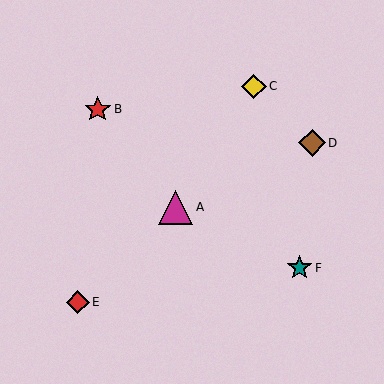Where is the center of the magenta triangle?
The center of the magenta triangle is at (176, 207).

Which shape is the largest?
The magenta triangle (labeled A) is the largest.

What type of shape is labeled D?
Shape D is a brown diamond.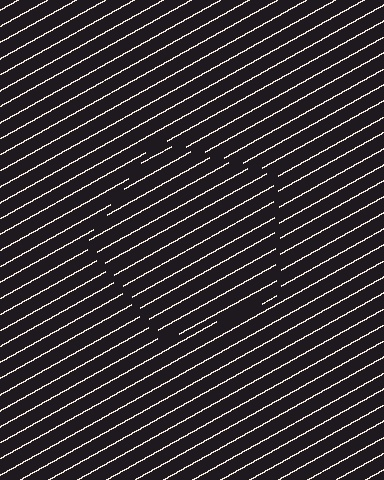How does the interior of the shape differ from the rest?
The interior of the shape contains the same grating, shifted by half a period — the contour is defined by the phase discontinuity where line-ends from the inner and outer gratings abut.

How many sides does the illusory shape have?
5 sides — the line-ends trace a pentagon.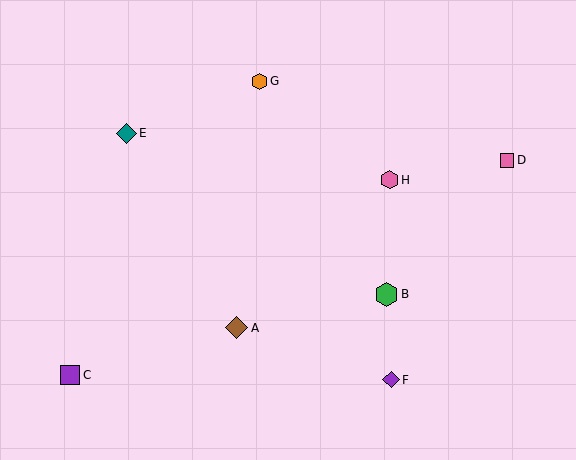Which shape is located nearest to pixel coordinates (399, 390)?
The purple diamond (labeled F) at (391, 380) is nearest to that location.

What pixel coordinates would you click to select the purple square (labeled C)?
Click at (70, 375) to select the purple square C.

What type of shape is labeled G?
Shape G is an orange hexagon.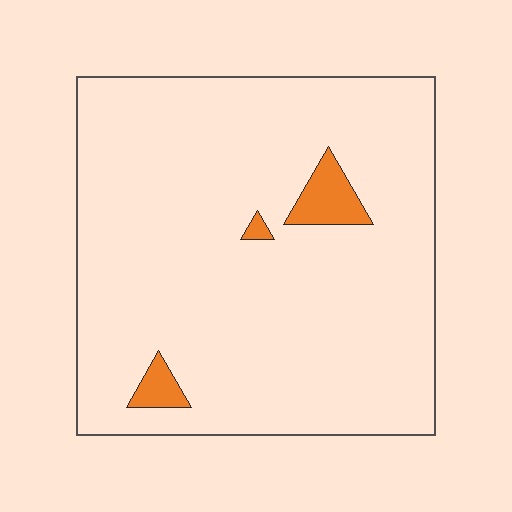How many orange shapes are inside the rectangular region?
3.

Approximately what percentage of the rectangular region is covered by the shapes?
Approximately 5%.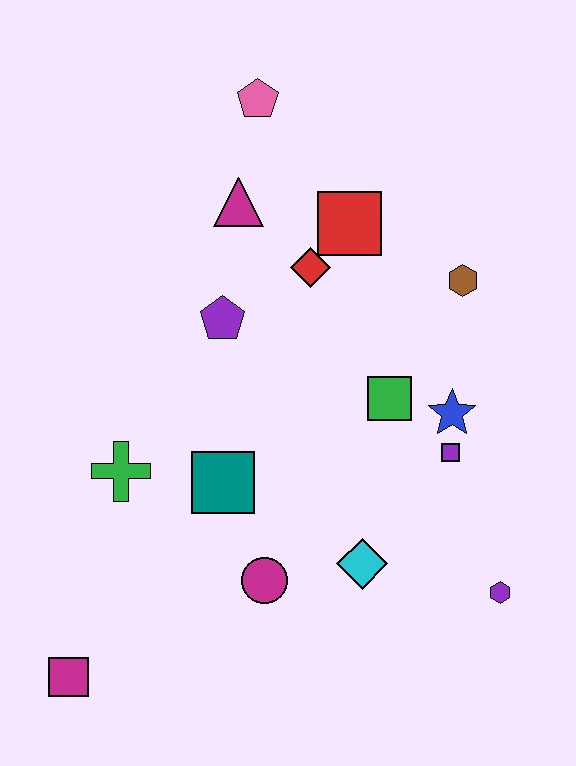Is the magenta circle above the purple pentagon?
No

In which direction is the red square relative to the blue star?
The red square is above the blue star.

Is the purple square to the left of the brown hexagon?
Yes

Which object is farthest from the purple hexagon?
The pink pentagon is farthest from the purple hexagon.